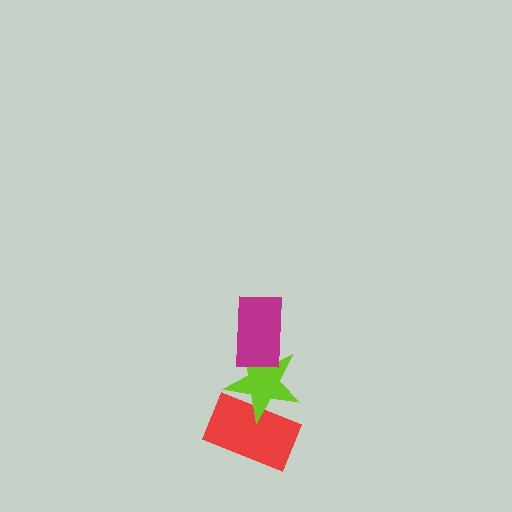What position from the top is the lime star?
The lime star is 2nd from the top.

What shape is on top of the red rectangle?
The lime star is on top of the red rectangle.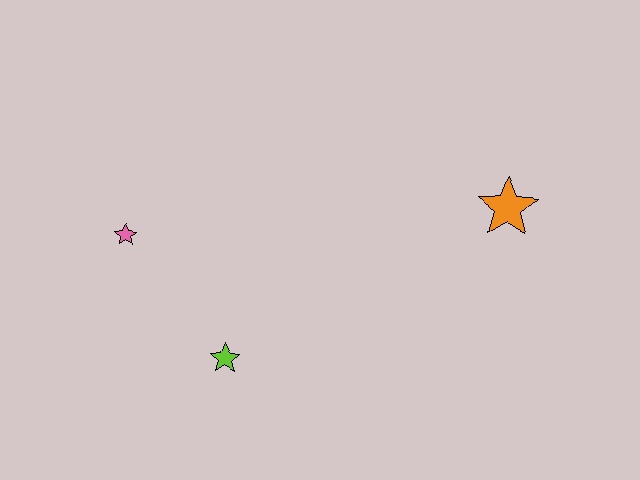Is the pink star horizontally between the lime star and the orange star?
No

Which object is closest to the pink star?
The lime star is closest to the pink star.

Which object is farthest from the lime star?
The orange star is farthest from the lime star.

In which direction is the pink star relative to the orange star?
The pink star is to the left of the orange star.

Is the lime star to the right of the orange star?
No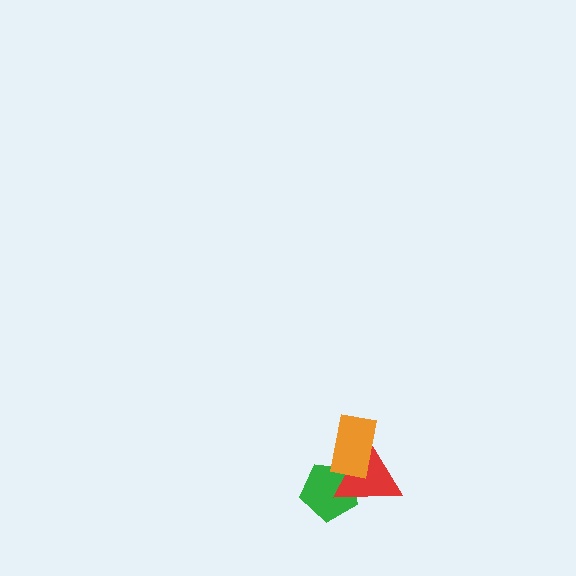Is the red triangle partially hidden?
Yes, it is partially covered by another shape.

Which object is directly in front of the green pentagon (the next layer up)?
The red triangle is directly in front of the green pentagon.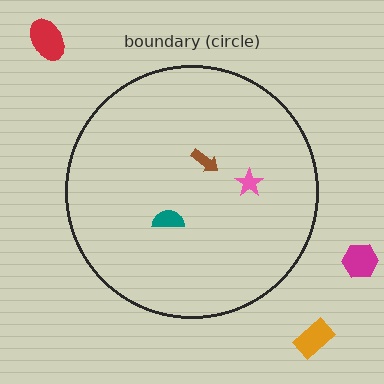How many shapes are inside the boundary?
3 inside, 3 outside.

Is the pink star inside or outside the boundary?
Inside.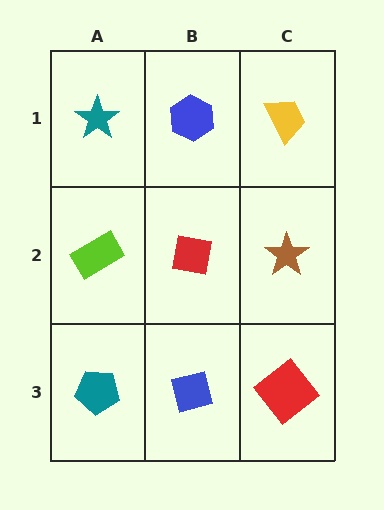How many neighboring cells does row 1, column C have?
2.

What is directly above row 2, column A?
A teal star.